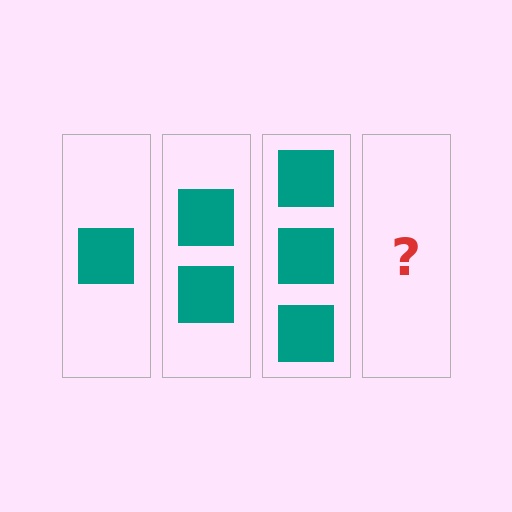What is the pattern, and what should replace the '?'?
The pattern is that each step adds one more square. The '?' should be 4 squares.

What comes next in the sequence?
The next element should be 4 squares.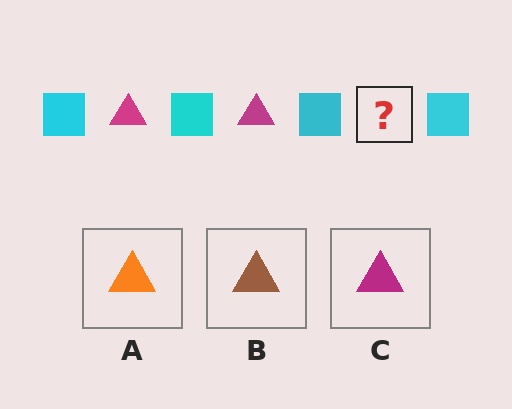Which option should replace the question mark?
Option C.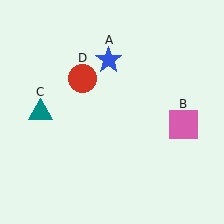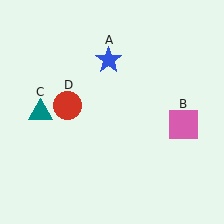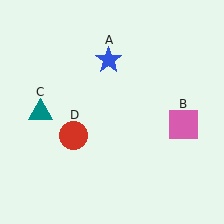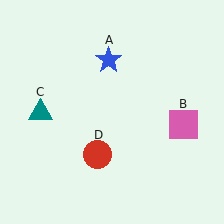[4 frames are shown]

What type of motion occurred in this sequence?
The red circle (object D) rotated counterclockwise around the center of the scene.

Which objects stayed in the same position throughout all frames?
Blue star (object A) and pink square (object B) and teal triangle (object C) remained stationary.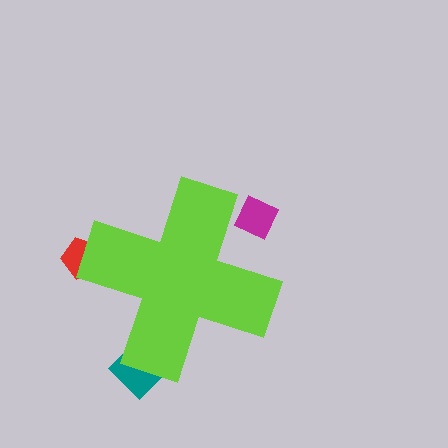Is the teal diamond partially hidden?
Yes, the teal diamond is partially hidden behind the lime cross.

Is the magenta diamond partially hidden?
Yes, the magenta diamond is partially hidden behind the lime cross.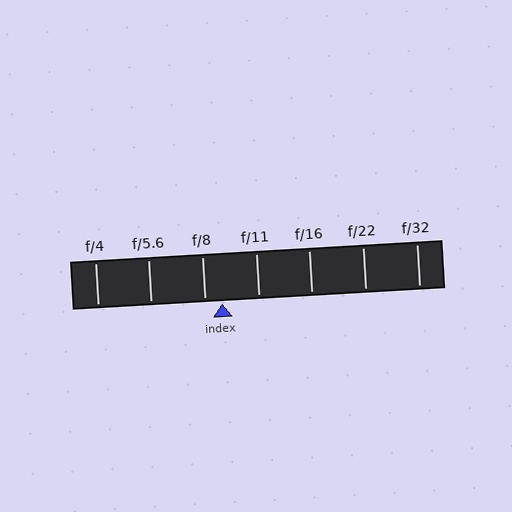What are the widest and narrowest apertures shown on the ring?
The widest aperture shown is f/4 and the narrowest is f/32.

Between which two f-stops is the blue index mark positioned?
The index mark is between f/8 and f/11.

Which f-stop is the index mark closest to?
The index mark is closest to f/8.